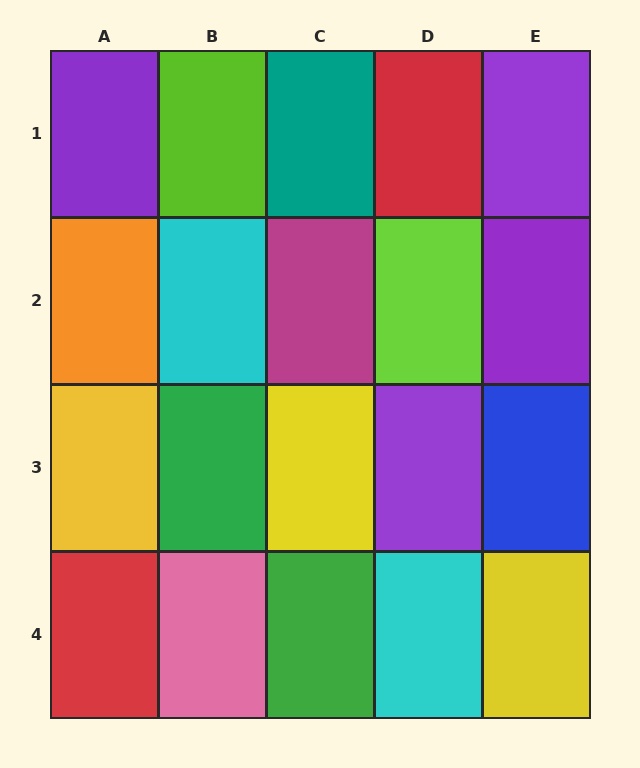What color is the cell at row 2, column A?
Orange.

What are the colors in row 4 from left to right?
Red, pink, green, cyan, yellow.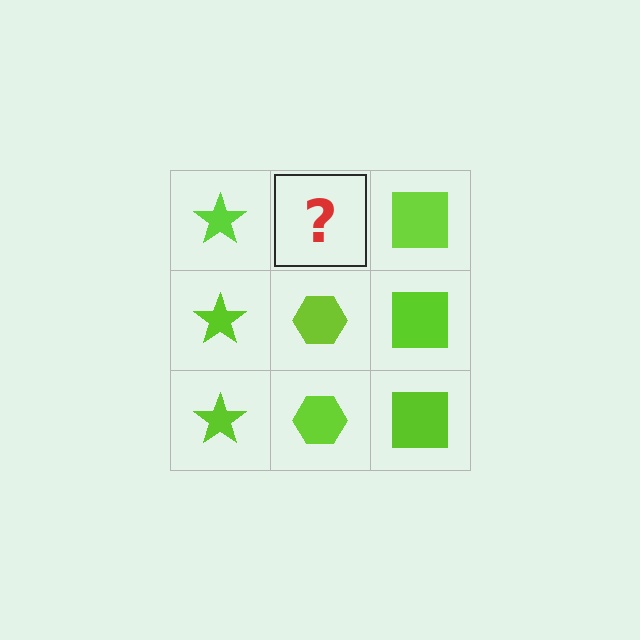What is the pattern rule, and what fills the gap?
The rule is that each column has a consistent shape. The gap should be filled with a lime hexagon.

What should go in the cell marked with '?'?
The missing cell should contain a lime hexagon.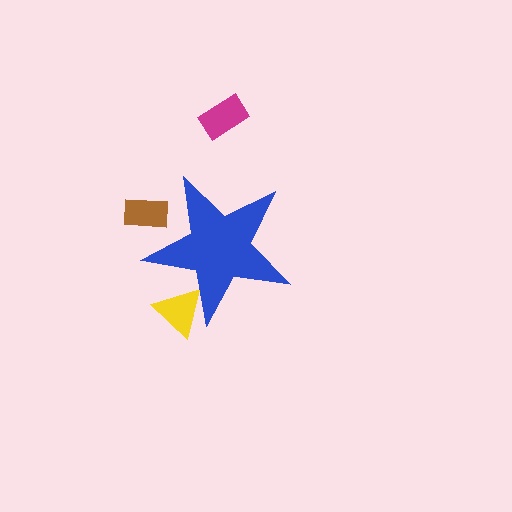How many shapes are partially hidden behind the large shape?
2 shapes are partially hidden.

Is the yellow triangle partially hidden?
Yes, the yellow triangle is partially hidden behind the blue star.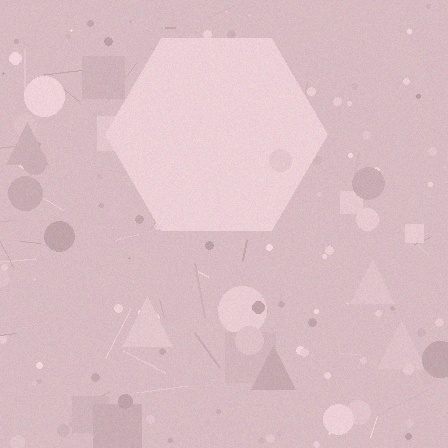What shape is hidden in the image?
A hexagon is hidden in the image.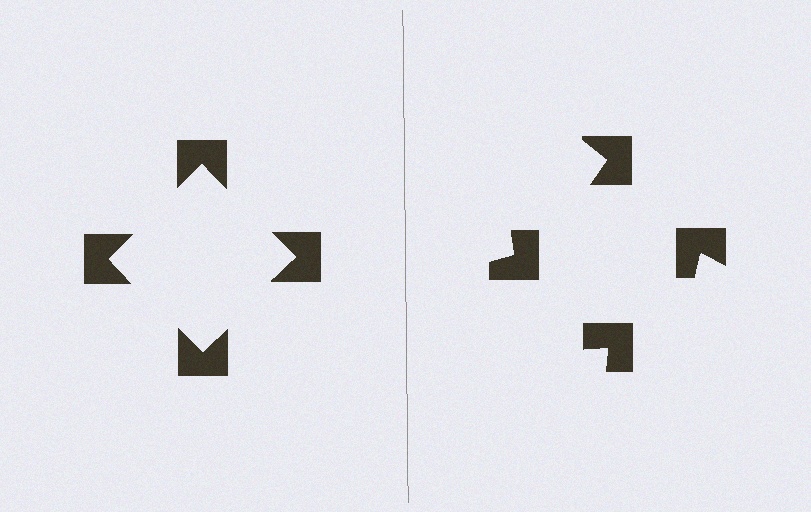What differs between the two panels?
The notched squares are positioned identically on both sides; only the wedge orientations differ. On the left they align to a square; on the right they are misaligned.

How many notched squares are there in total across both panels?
8 — 4 on each side.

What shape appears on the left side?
An illusory square.